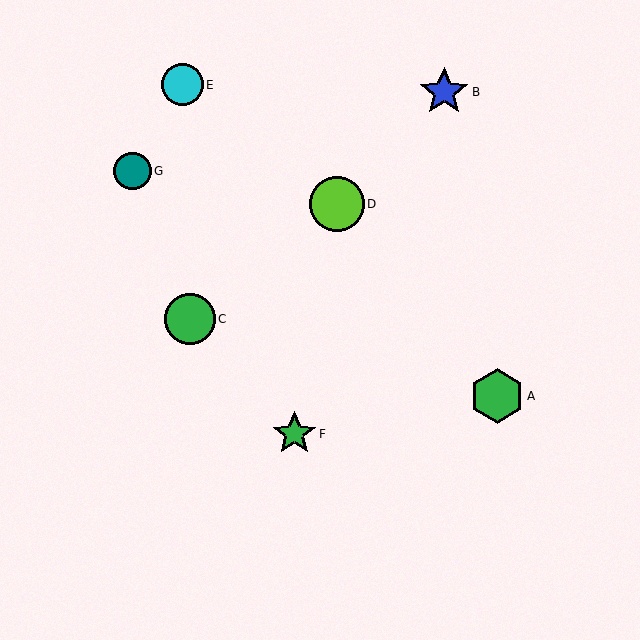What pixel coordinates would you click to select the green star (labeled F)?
Click at (294, 434) to select the green star F.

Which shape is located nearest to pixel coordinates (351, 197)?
The lime circle (labeled D) at (337, 204) is nearest to that location.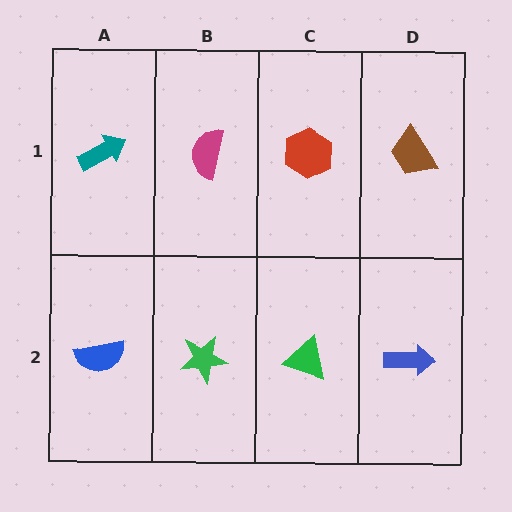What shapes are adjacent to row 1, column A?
A blue semicircle (row 2, column A), a magenta semicircle (row 1, column B).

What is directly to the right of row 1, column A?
A magenta semicircle.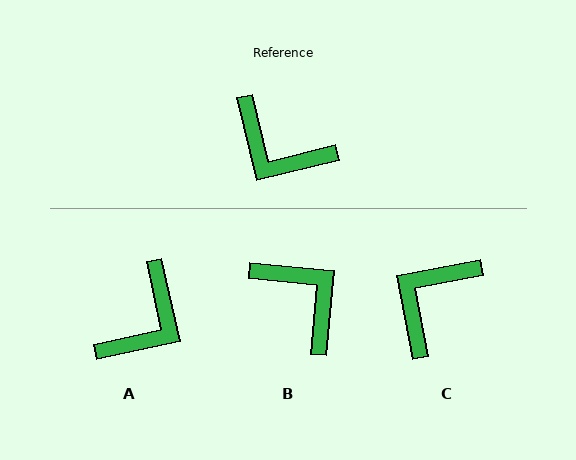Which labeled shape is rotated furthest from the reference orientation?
B, about 161 degrees away.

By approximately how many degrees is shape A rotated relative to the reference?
Approximately 89 degrees counter-clockwise.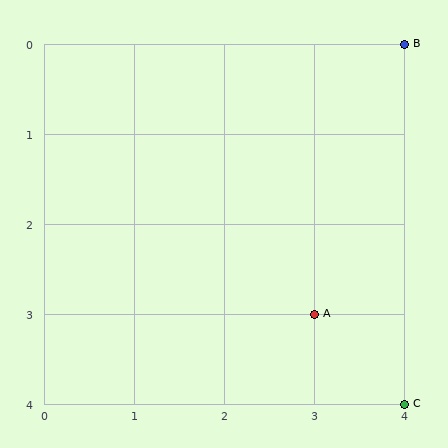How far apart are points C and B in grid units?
Points C and B are 4 rows apart.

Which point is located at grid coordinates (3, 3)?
Point A is at (3, 3).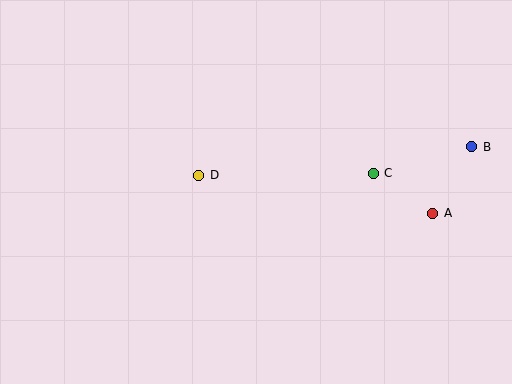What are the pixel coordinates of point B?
Point B is at (472, 147).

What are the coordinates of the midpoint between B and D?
The midpoint between B and D is at (335, 161).